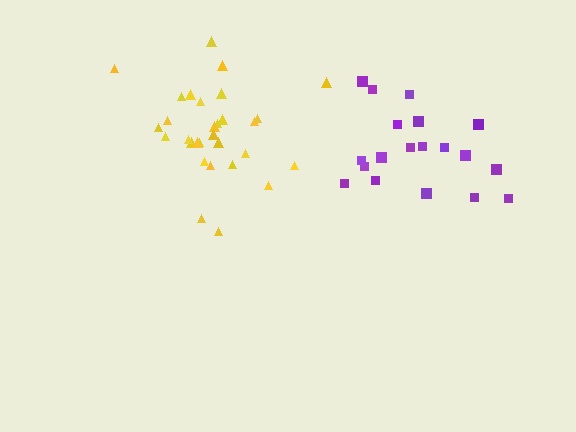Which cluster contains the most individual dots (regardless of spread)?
Yellow (30).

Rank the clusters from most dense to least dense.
yellow, purple.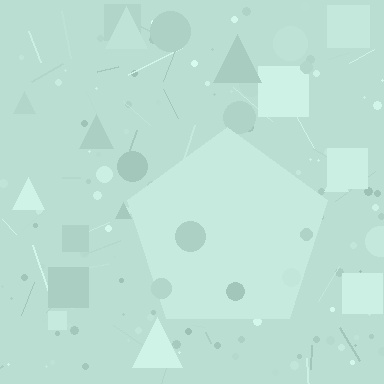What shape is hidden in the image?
A pentagon is hidden in the image.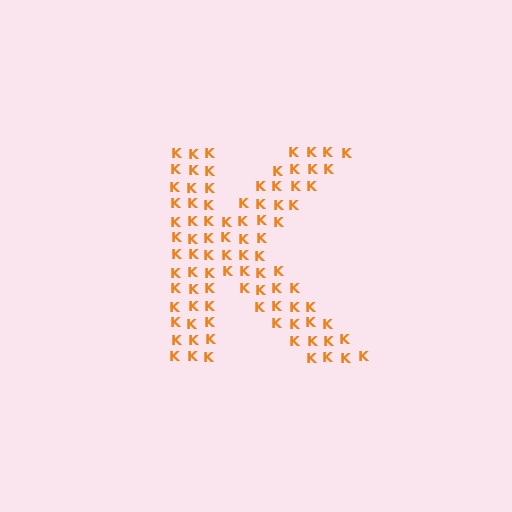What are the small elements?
The small elements are letter K's.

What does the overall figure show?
The overall figure shows the letter K.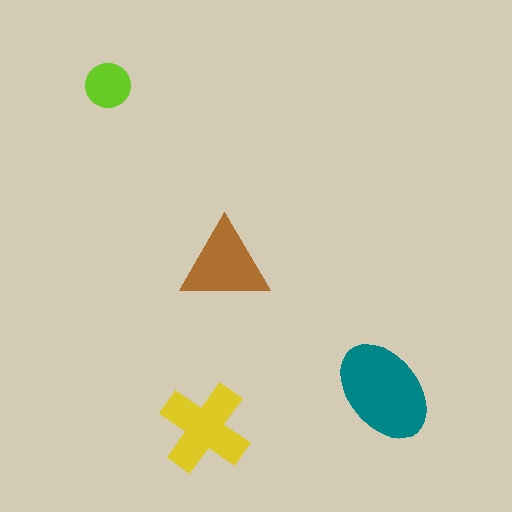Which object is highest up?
The lime circle is topmost.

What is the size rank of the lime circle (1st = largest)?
4th.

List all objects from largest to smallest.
The teal ellipse, the yellow cross, the brown triangle, the lime circle.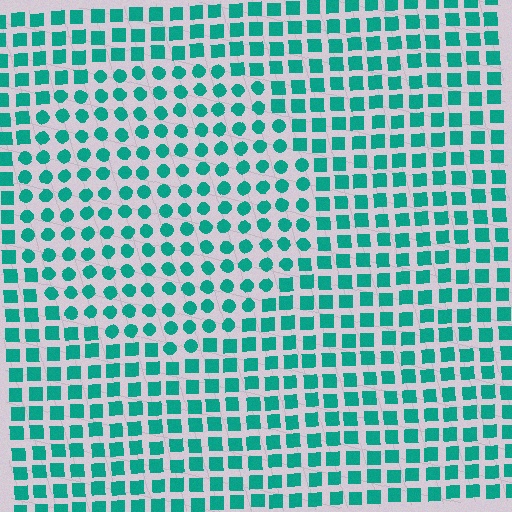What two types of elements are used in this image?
The image uses circles inside the circle region and squares outside it.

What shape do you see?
I see a circle.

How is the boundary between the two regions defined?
The boundary is defined by a change in element shape: circles inside vs. squares outside. All elements share the same color and spacing.